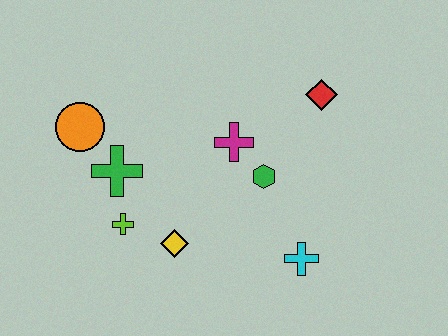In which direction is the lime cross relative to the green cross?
The lime cross is below the green cross.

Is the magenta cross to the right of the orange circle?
Yes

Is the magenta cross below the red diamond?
Yes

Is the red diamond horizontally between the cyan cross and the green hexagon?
No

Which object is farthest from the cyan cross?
The orange circle is farthest from the cyan cross.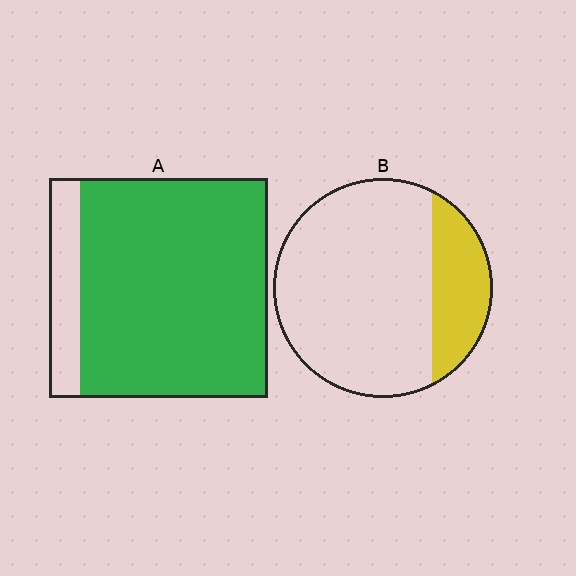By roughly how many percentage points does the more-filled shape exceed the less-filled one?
By roughly 65 percentage points (A over B).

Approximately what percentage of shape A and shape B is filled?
A is approximately 85% and B is approximately 25%.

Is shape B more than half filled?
No.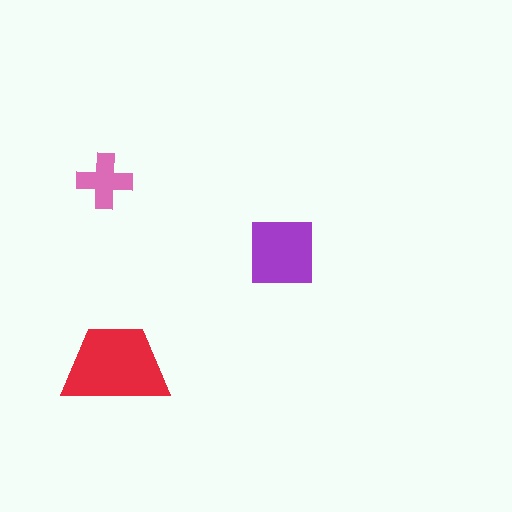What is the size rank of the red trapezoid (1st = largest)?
1st.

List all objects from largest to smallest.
The red trapezoid, the purple square, the pink cross.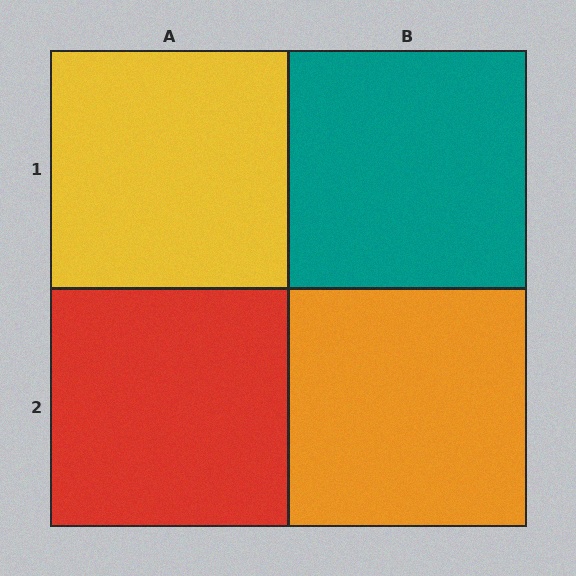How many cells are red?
1 cell is red.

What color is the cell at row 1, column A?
Yellow.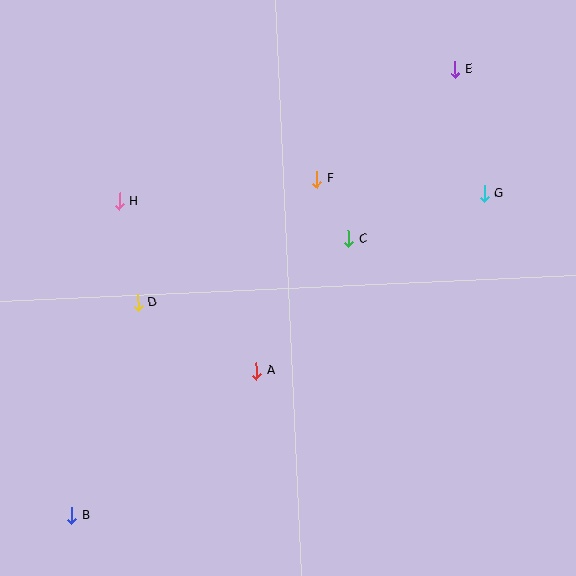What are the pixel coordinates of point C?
Point C is at (349, 239).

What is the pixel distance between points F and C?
The distance between F and C is 68 pixels.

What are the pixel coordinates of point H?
Point H is at (119, 202).